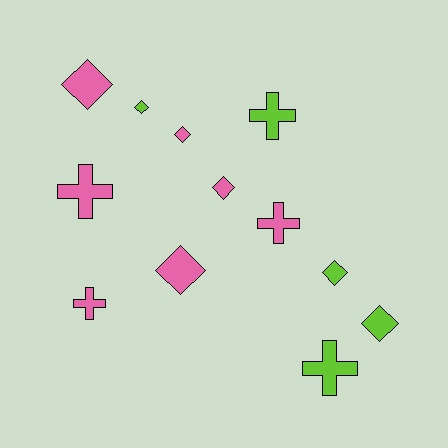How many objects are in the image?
There are 12 objects.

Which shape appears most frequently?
Diamond, with 7 objects.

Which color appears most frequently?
Pink, with 7 objects.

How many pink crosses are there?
There are 3 pink crosses.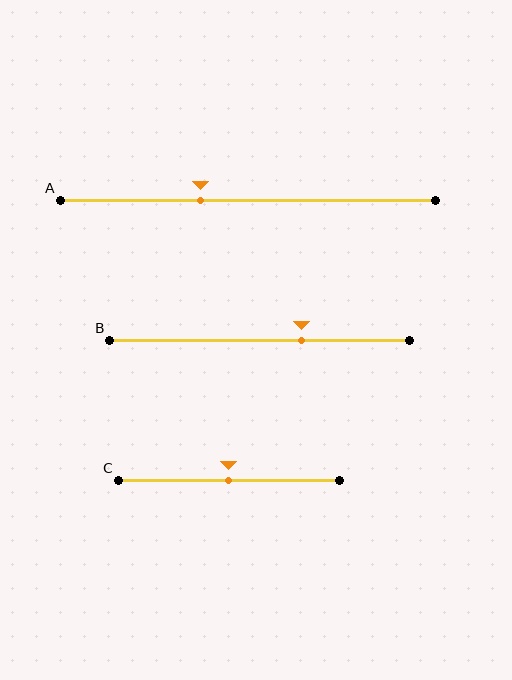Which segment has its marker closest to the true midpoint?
Segment C has its marker closest to the true midpoint.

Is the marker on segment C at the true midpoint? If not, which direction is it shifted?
Yes, the marker on segment C is at the true midpoint.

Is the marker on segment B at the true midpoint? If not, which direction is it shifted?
No, the marker on segment B is shifted to the right by about 14% of the segment length.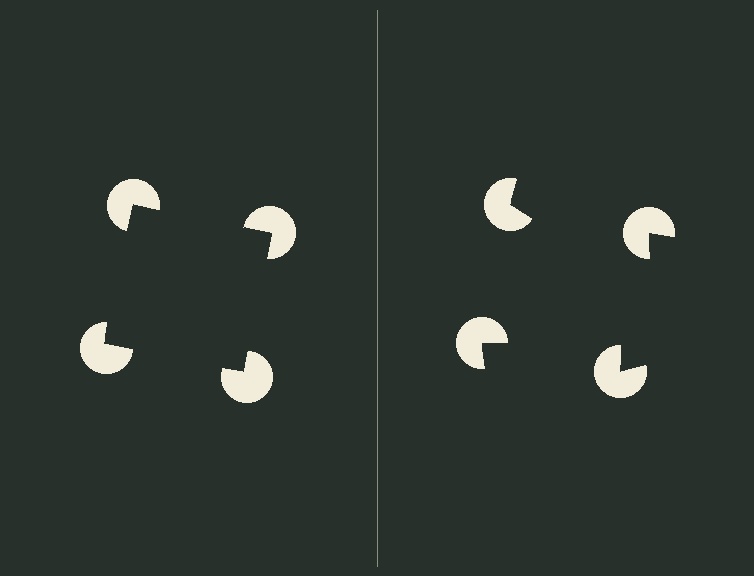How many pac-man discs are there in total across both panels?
8 — 4 on each side.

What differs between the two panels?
The pac-man discs are positioned identically on both sides; only the wedge orientations differ. On the left they align to a square; on the right they are misaligned.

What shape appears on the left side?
An illusory square.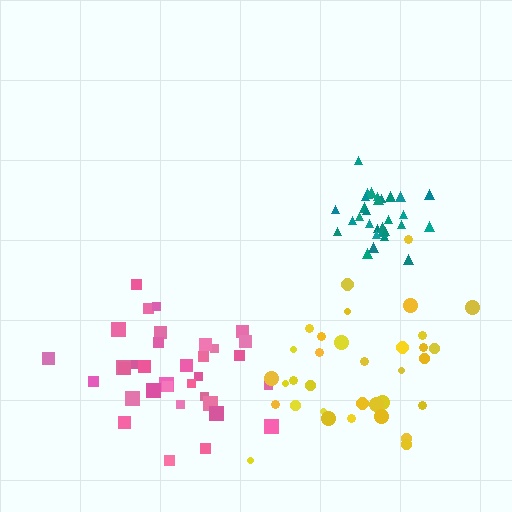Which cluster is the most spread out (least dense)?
Yellow.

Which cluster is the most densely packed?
Teal.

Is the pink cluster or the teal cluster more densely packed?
Teal.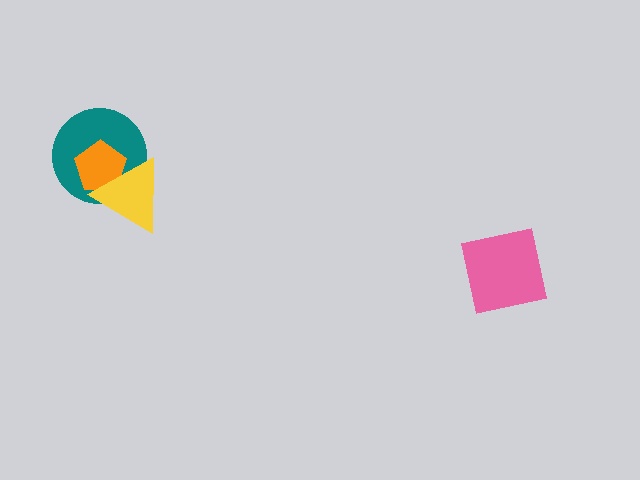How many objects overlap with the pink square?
0 objects overlap with the pink square.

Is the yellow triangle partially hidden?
No, no other shape covers it.